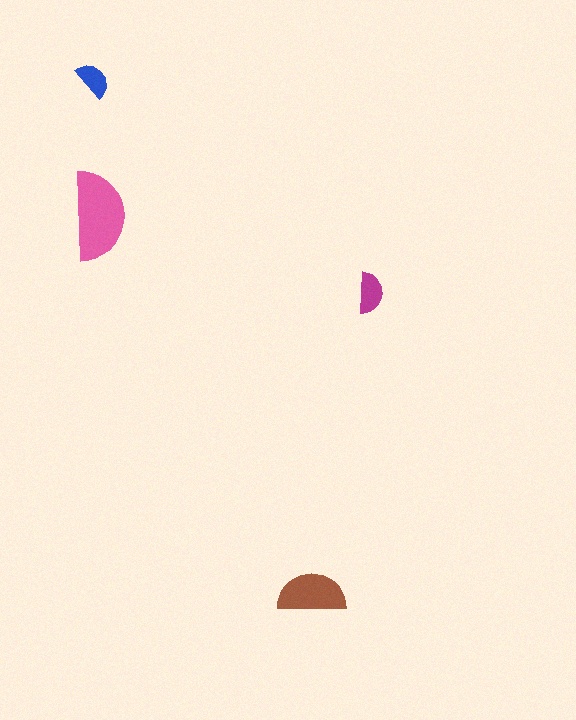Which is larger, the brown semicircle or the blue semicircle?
The brown one.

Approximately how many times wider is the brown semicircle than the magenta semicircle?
About 1.5 times wider.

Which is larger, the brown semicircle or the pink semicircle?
The pink one.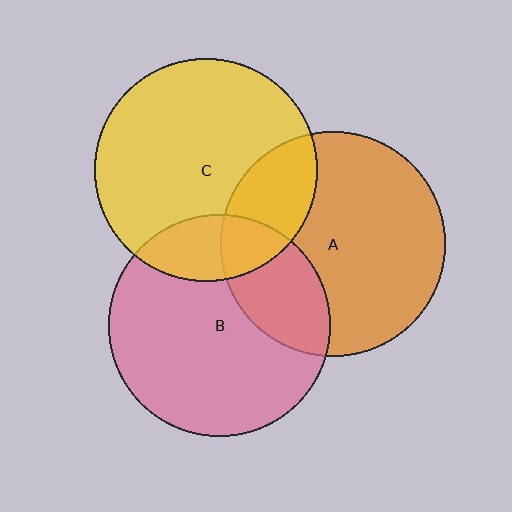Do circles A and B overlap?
Yes.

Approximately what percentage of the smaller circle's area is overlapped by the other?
Approximately 25%.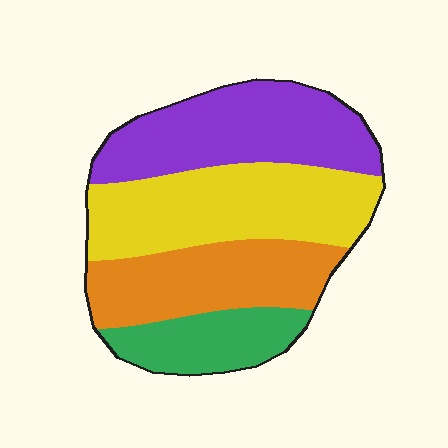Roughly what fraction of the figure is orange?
Orange covers 24% of the figure.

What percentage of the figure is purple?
Purple covers about 30% of the figure.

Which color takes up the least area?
Green, at roughly 15%.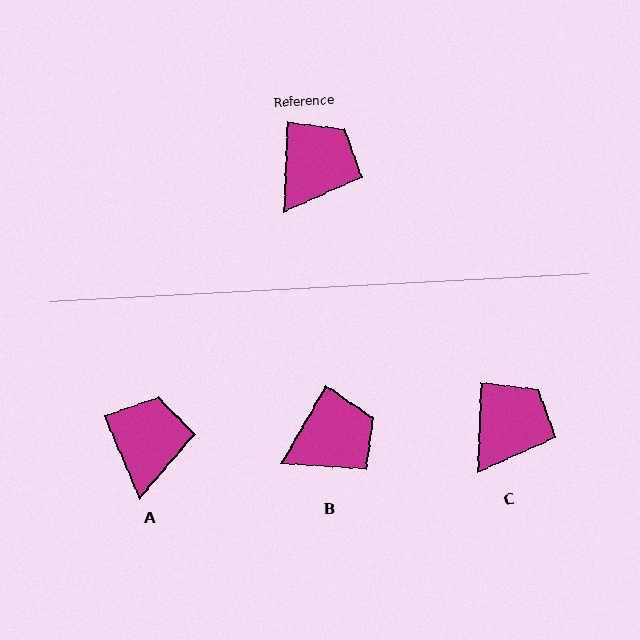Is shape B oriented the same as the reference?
No, it is off by about 28 degrees.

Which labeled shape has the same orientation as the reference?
C.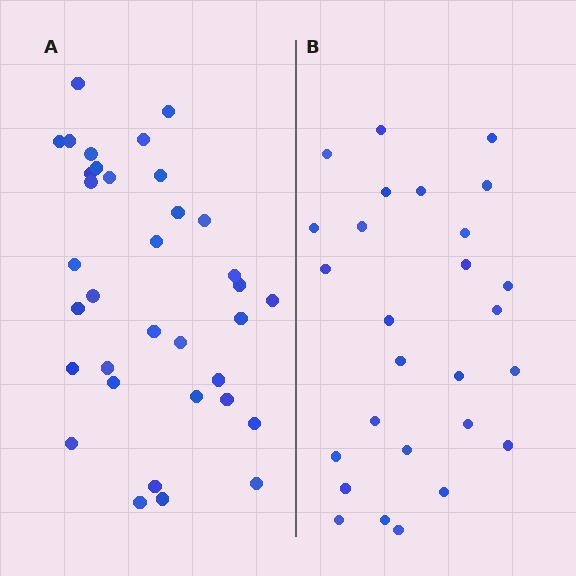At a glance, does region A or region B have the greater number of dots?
Region A (the left region) has more dots.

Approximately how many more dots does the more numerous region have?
Region A has roughly 8 or so more dots than region B.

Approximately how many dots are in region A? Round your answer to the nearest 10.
About 40 dots. (The exact count is 35, which rounds to 40.)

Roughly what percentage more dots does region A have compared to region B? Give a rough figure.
About 30% more.